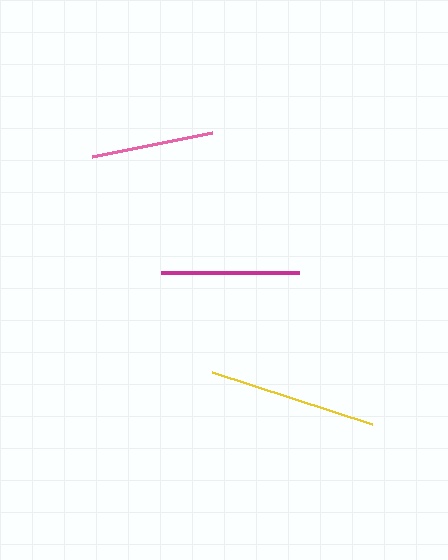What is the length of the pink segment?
The pink segment is approximately 123 pixels long.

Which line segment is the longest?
The yellow line is the longest at approximately 168 pixels.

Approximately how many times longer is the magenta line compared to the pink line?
The magenta line is approximately 1.1 times the length of the pink line.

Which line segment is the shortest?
The pink line is the shortest at approximately 123 pixels.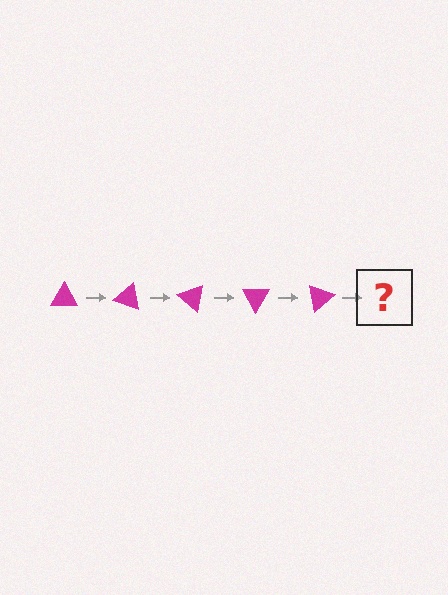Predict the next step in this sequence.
The next step is a magenta triangle rotated 100 degrees.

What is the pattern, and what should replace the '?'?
The pattern is that the triangle rotates 20 degrees each step. The '?' should be a magenta triangle rotated 100 degrees.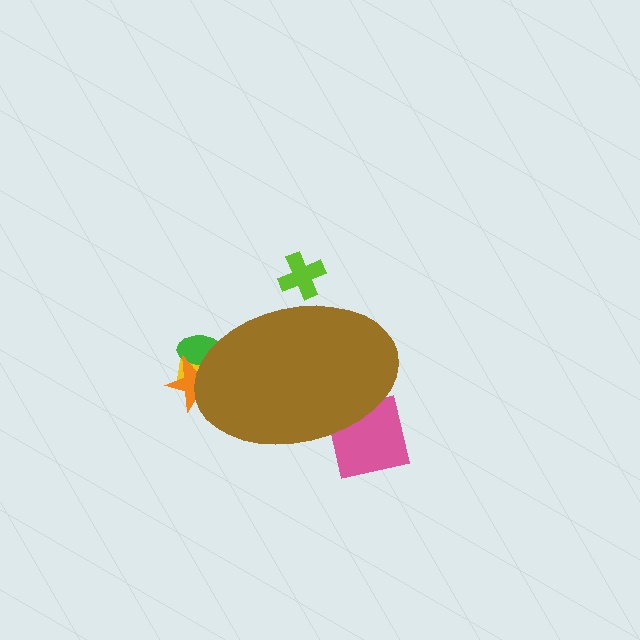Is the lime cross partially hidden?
Yes, the lime cross is partially hidden behind the brown ellipse.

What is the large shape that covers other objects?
A brown ellipse.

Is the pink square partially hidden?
Yes, the pink square is partially hidden behind the brown ellipse.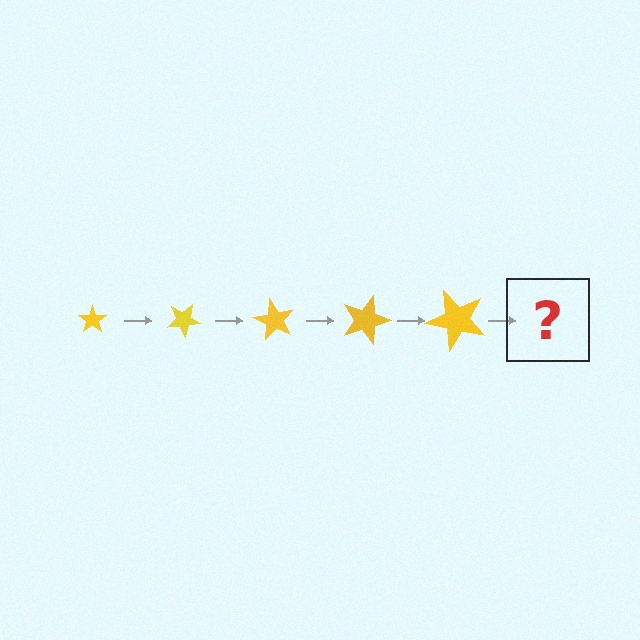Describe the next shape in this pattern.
It should be a star, larger than the previous one and rotated 150 degrees from the start.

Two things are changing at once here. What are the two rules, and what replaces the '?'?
The two rules are that the star grows larger each step and it rotates 30 degrees each step. The '?' should be a star, larger than the previous one and rotated 150 degrees from the start.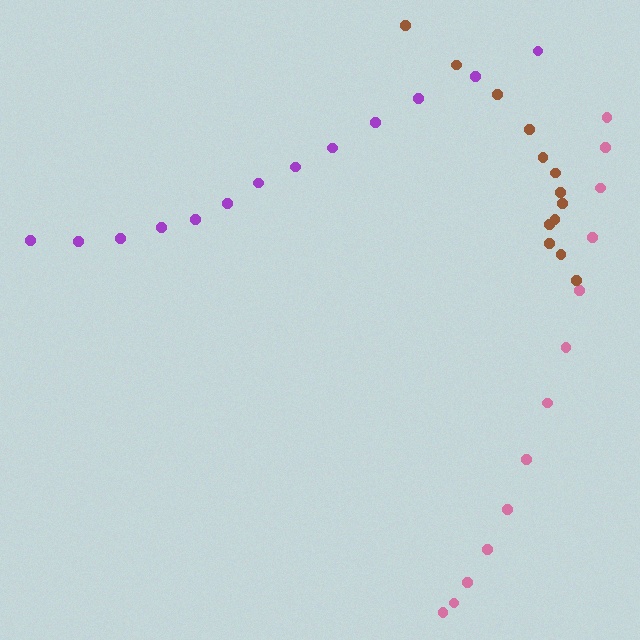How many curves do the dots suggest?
There are 3 distinct paths.